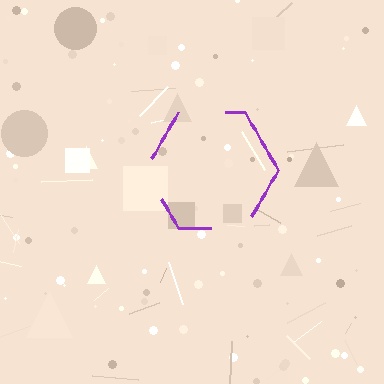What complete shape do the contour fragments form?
The contour fragments form a hexagon.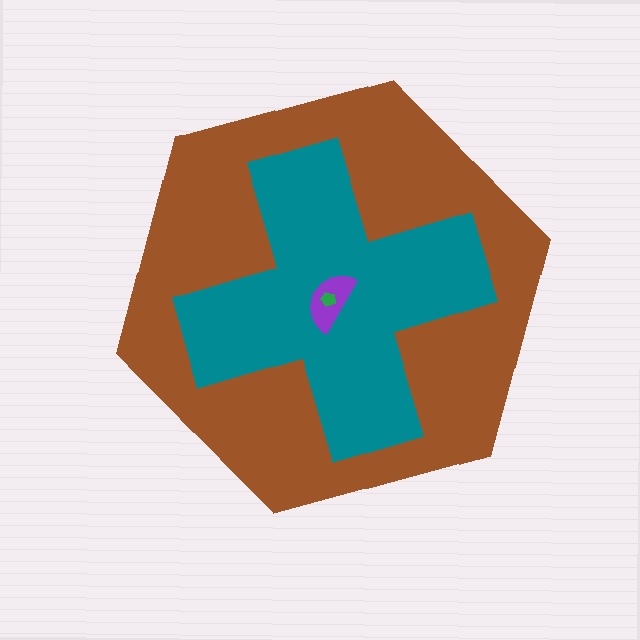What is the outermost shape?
The brown hexagon.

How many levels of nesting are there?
4.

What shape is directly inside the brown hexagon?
The teal cross.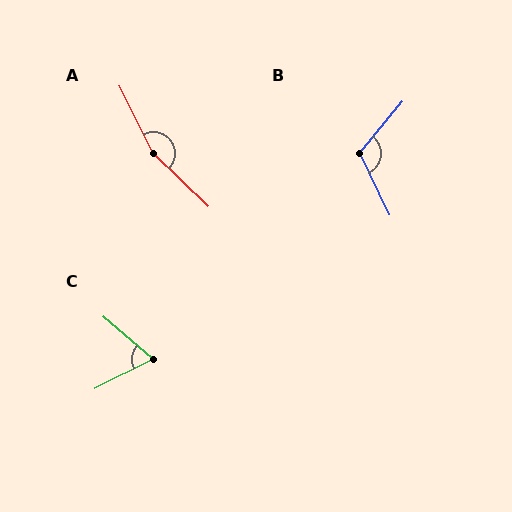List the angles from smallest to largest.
C (67°), B (114°), A (160°).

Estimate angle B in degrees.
Approximately 114 degrees.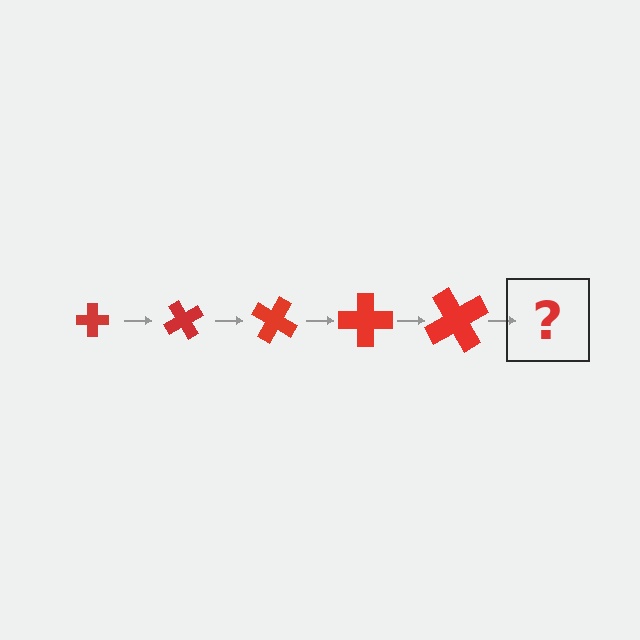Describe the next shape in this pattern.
It should be a cross, larger than the previous one and rotated 300 degrees from the start.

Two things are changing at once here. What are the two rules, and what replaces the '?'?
The two rules are that the cross grows larger each step and it rotates 60 degrees each step. The '?' should be a cross, larger than the previous one and rotated 300 degrees from the start.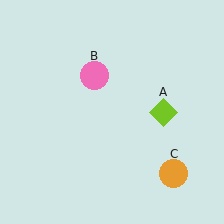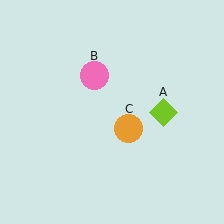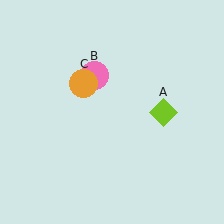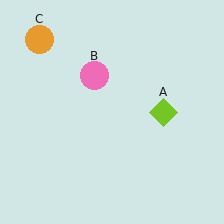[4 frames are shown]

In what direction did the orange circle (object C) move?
The orange circle (object C) moved up and to the left.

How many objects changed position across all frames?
1 object changed position: orange circle (object C).